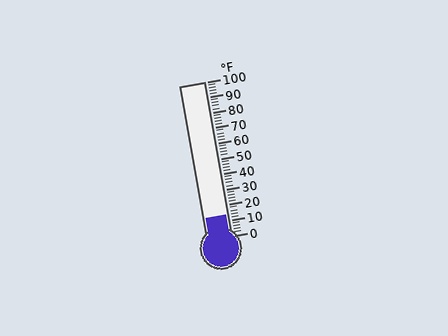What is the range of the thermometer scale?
The thermometer scale ranges from 0°F to 100°F.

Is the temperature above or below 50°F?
The temperature is below 50°F.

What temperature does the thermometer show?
The thermometer shows approximately 14°F.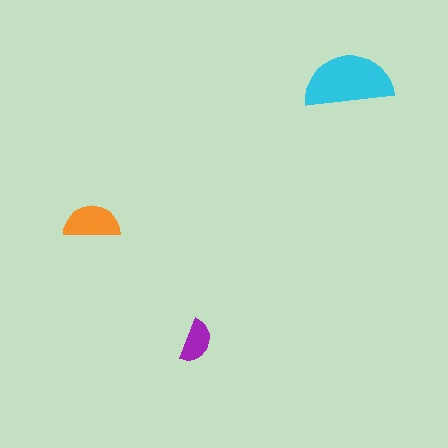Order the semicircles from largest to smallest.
the cyan one, the orange one, the purple one.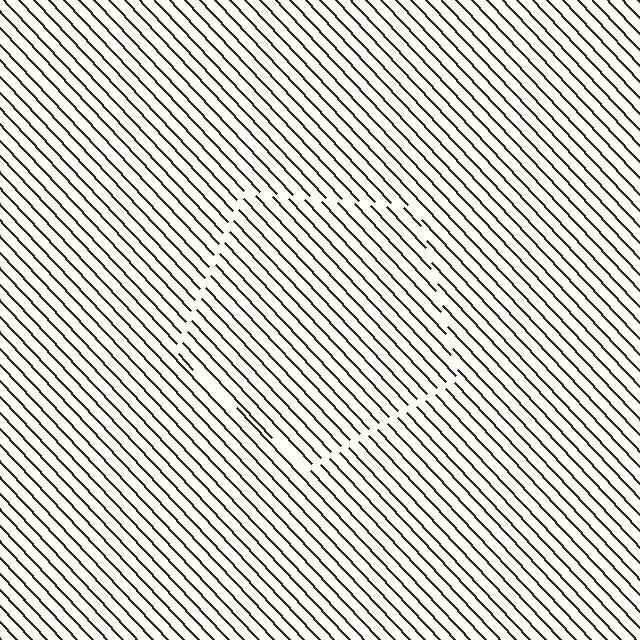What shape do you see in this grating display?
An illusory pentagon. The interior of the shape contains the same grating, shifted by half a period — the contour is defined by the phase discontinuity where line-ends from the inner and outer gratings abut.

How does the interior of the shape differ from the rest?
The interior of the shape contains the same grating, shifted by half a period — the contour is defined by the phase discontinuity where line-ends from the inner and outer gratings abut.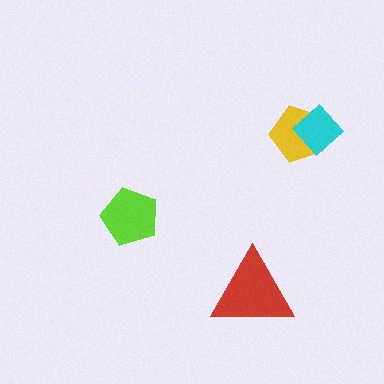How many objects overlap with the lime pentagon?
0 objects overlap with the lime pentagon.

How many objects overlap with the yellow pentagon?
1 object overlaps with the yellow pentagon.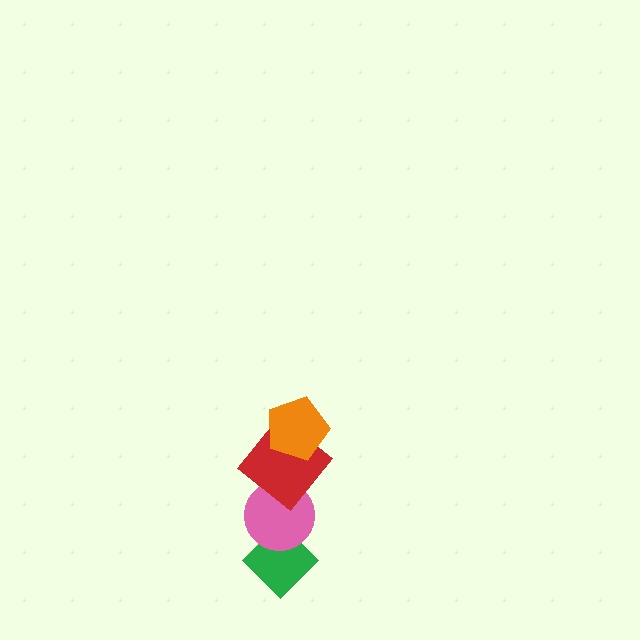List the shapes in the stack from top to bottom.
From top to bottom: the orange pentagon, the red diamond, the pink circle, the green diamond.